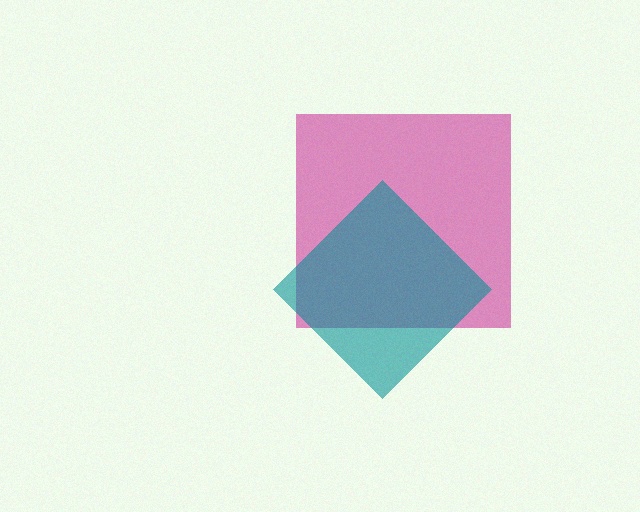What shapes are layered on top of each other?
The layered shapes are: a magenta square, a teal diamond.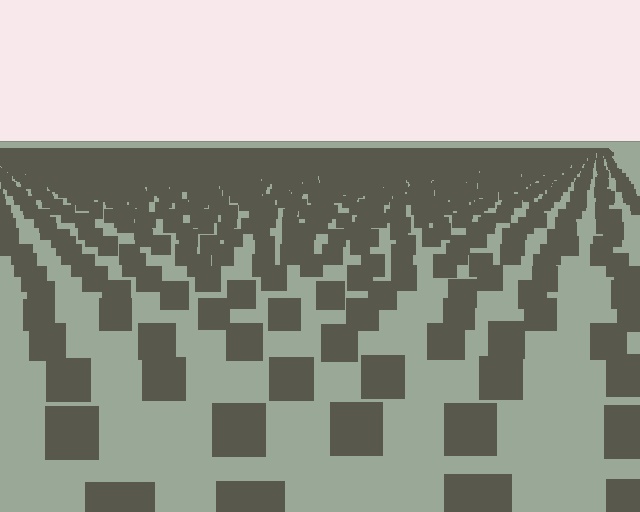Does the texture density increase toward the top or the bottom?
Density increases toward the top.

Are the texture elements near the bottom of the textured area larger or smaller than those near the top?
Larger. Near the bottom, elements are closer to the viewer and appear at a bigger on-screen size.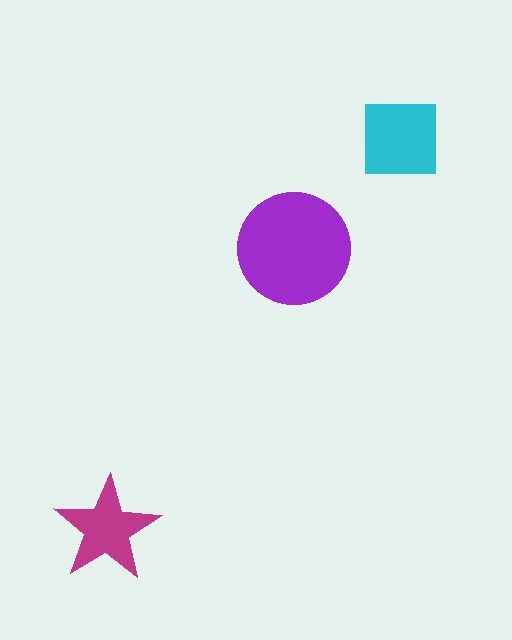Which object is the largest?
The purple circle.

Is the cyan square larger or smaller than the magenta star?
Larger.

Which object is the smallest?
The magenta star.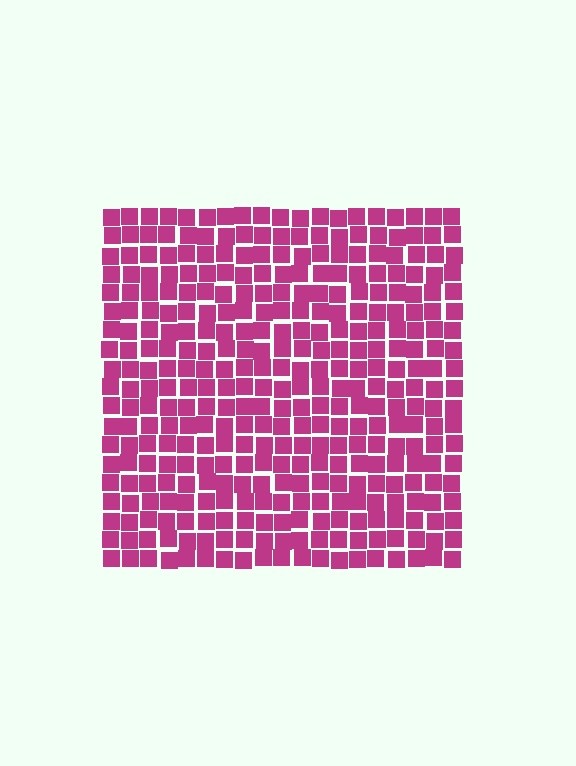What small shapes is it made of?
It is made of small squares.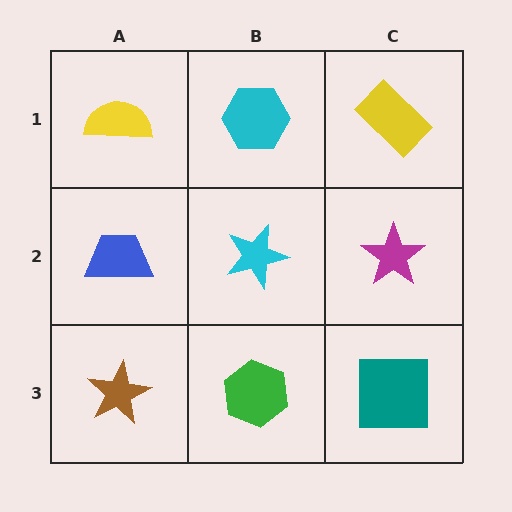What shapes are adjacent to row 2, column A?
A yellow semicircle (row 1, column A), a brown star (row 3, column A), a cyan star (row 2, column B).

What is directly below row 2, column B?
A green hexagon.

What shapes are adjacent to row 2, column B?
A cyan hexagon (row 1, column B), a green hexagon (row 3, column B), a blue trapezoid (row 2, column A), a magenta star (row 2, column C).